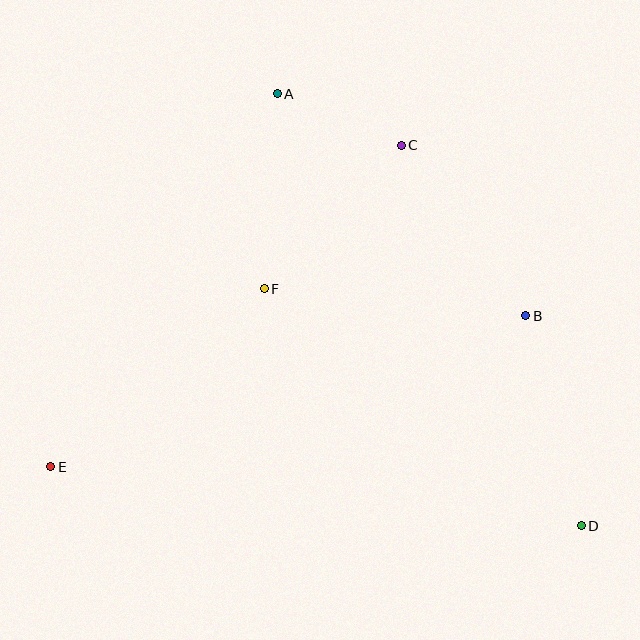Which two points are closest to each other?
Points A and C are closest to each other.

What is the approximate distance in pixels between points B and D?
The distance between B and D is approximately 217 pixels.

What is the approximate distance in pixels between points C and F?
The distance between C and F is approximately 198 pixels.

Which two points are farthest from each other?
Points D and E are farthest from each other.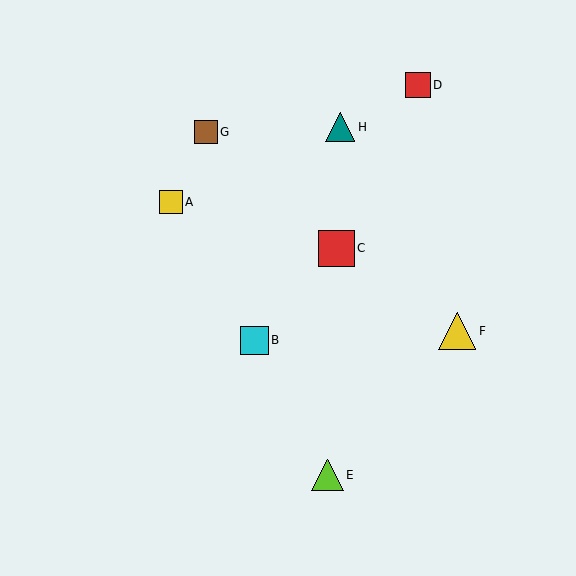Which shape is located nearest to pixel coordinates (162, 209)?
The yellow square (labeled A) at (171, 202) is nearest to that location.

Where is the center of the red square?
The center of the red square is at (418, 85).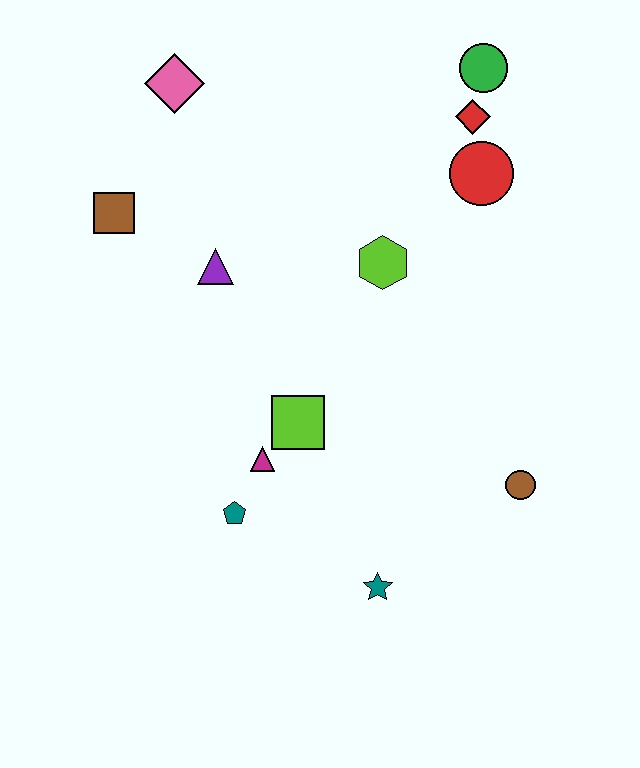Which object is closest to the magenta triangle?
The lime square is closest to the magenta triangle.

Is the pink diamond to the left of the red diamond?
Yes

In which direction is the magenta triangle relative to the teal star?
The magenta triangle is above the teal star.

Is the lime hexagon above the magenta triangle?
Yes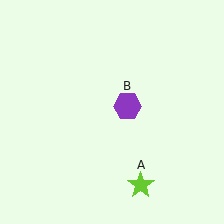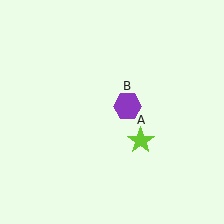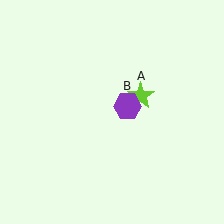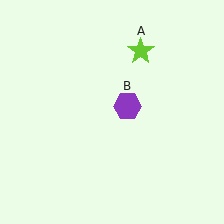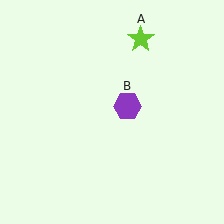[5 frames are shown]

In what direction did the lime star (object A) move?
The lime star (object A) moved up.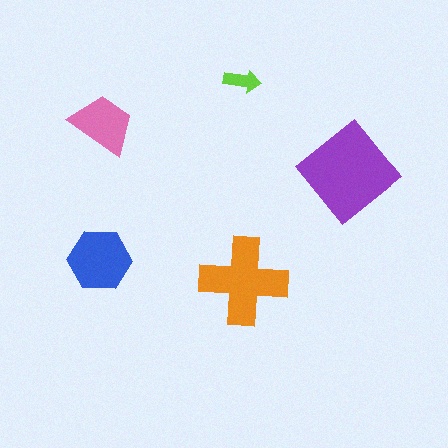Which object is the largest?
The purple diamond.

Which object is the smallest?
The lime arrow.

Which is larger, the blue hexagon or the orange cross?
The orange cross.